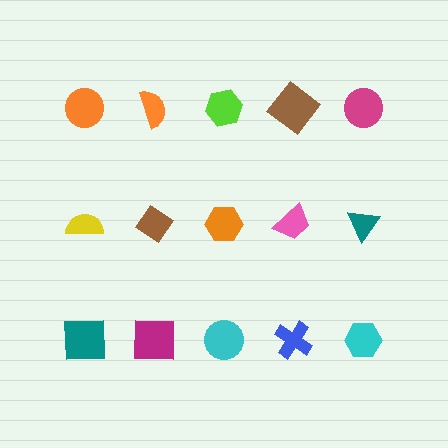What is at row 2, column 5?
A teal triangle.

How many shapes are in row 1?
5 shapes.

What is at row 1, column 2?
An orange semicircle.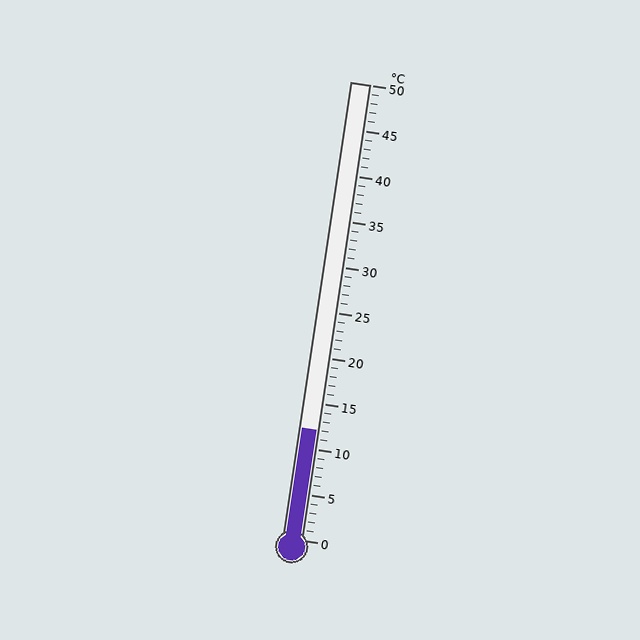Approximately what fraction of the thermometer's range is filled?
The thermometer is filled to approximately 25% of its range.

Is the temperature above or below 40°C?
The temperature is below 40°C.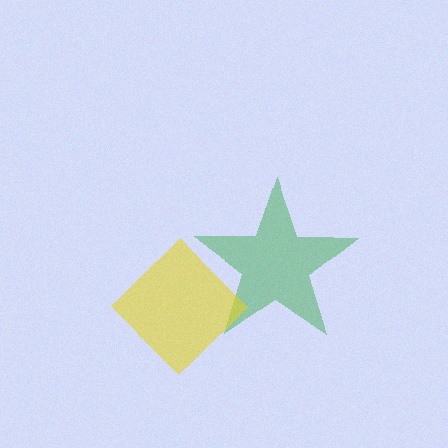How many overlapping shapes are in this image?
There are 2 overlapping shapes in the image.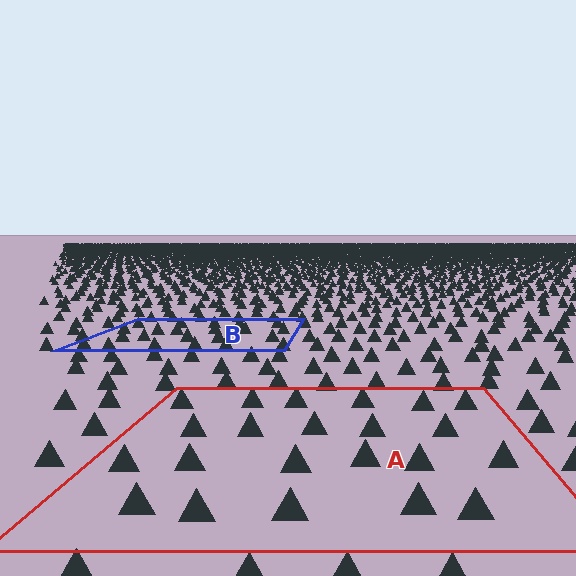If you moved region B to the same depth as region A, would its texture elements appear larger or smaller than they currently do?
They would appear larger. At a closer depth, the same texture elements are projected at a bigger on-screen size.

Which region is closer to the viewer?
Region A is closer. The texture elements there are larger and more spread out.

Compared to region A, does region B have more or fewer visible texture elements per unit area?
Region B has more texture elements per unit area — they are packed more densely because it is farther away.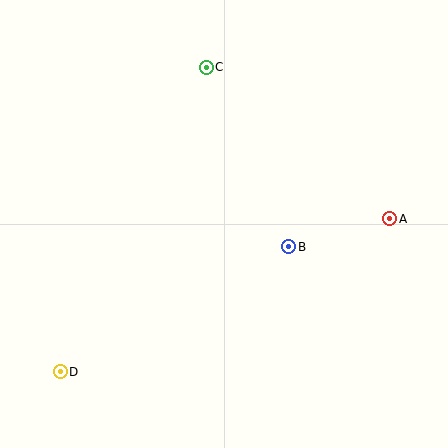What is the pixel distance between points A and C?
The distance between A and C is 238 pixels.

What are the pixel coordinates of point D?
Point D is at (60, 372).